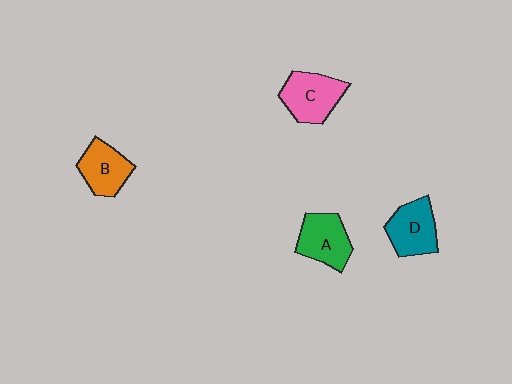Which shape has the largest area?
Shape C (pink).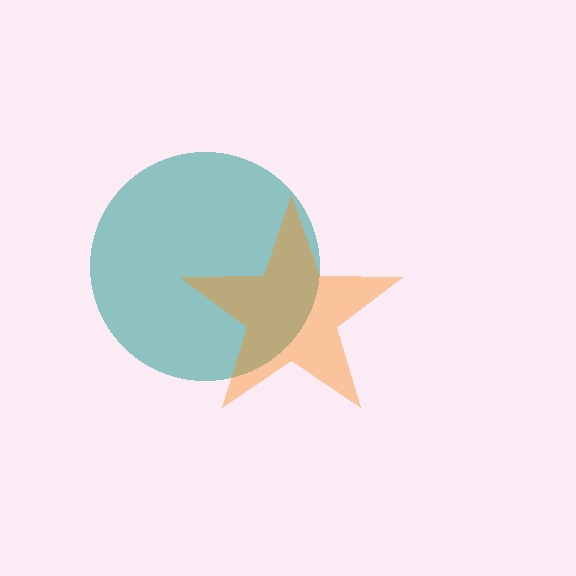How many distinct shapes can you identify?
There are 2 distinct shapes: a teal circle, an orange star.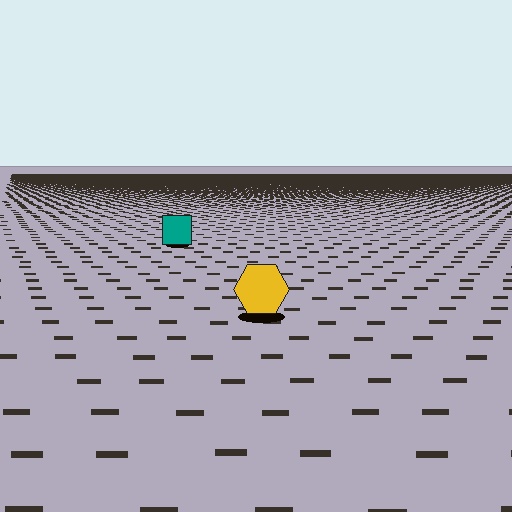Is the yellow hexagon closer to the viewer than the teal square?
Yes. The yellow hexagon is closer — you can tell from the texture gradient: the ground texture is coarser near it.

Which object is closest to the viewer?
The yellow hexagon is closest. The texture marks near it are larger and more spread out.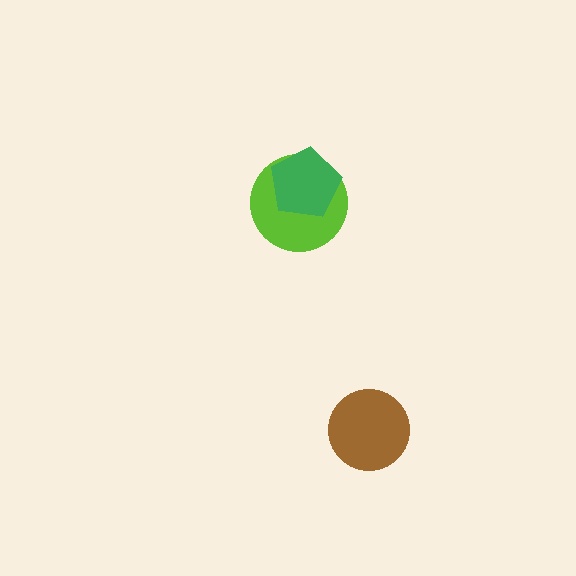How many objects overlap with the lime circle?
1 object overlaps with the lime circle.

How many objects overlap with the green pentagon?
1 object overlaps with the green pentagon.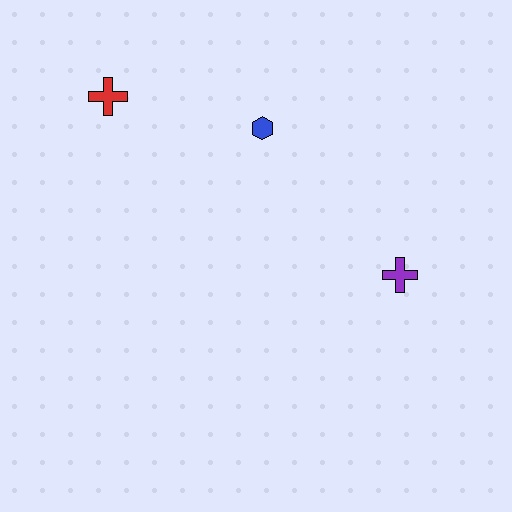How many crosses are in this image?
There are 2 crosses.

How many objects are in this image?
There are 3 objects.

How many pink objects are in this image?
There are no pink objects.